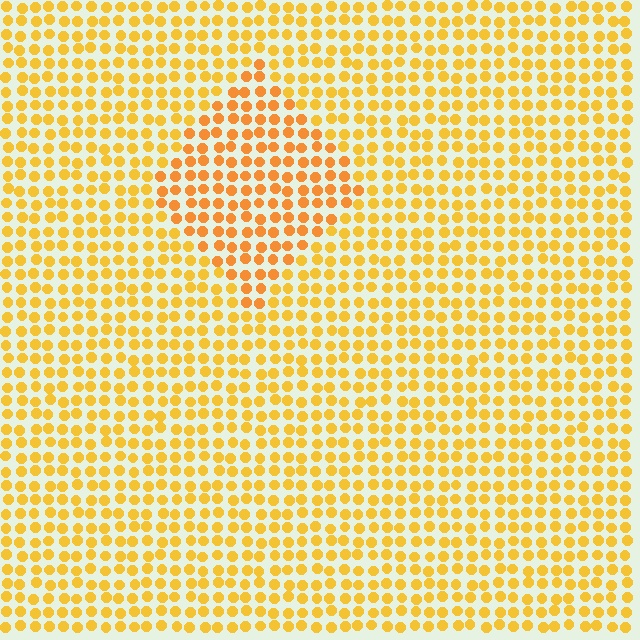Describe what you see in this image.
The image is filled with small yellow elements in a uniform arrangement. A diamond-shaped region is visible where the elements are tinted to a slightly different hue, forming a subtle color boundary.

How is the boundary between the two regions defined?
The boundary is defined purely by a slight shift in hue (about 17 degrees). Spacing, size, and orientation are identical on both sides.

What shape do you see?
I see a diamond.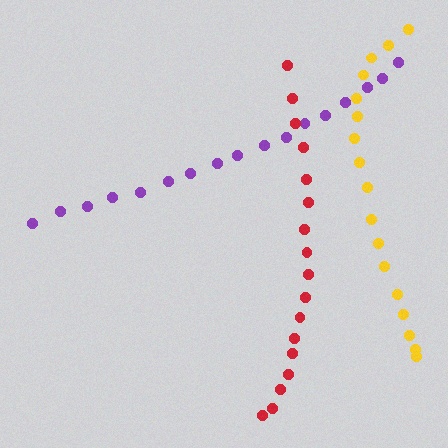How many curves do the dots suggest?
There are 3 distinct paths.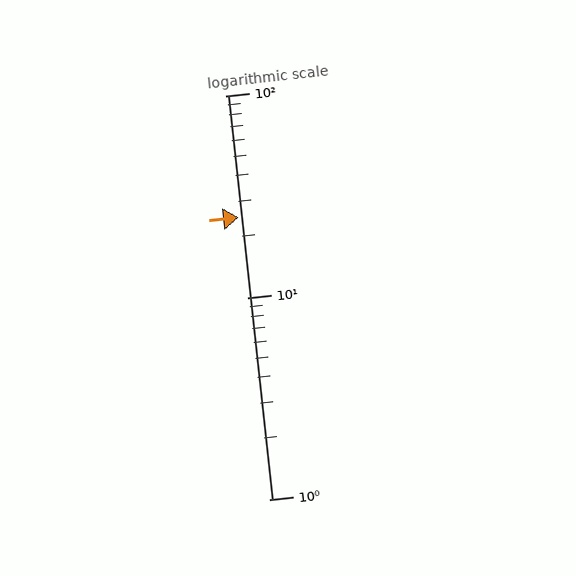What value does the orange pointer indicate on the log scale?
The pointer indicates approximately 25.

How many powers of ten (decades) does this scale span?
The scale spans 2 decades, from 1 to 100.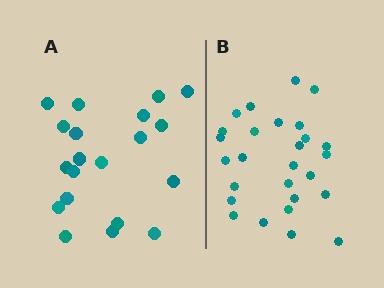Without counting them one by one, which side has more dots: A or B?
Region B (the right region) has more dots.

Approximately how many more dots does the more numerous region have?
Region B has roughly 8 or so more dots than region A.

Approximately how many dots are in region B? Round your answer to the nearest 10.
About 30 dots. (The exact count is 27, which rounds to 30.)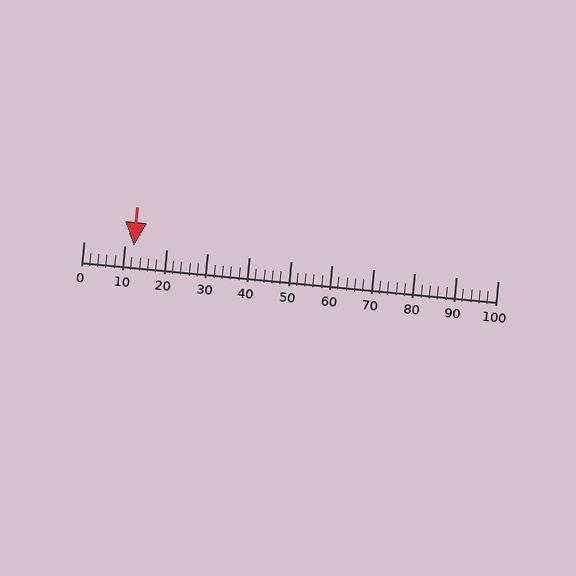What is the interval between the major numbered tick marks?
The major tick marks are spaced 10 units apart.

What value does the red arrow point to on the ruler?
The red arrow points to approximately 12.